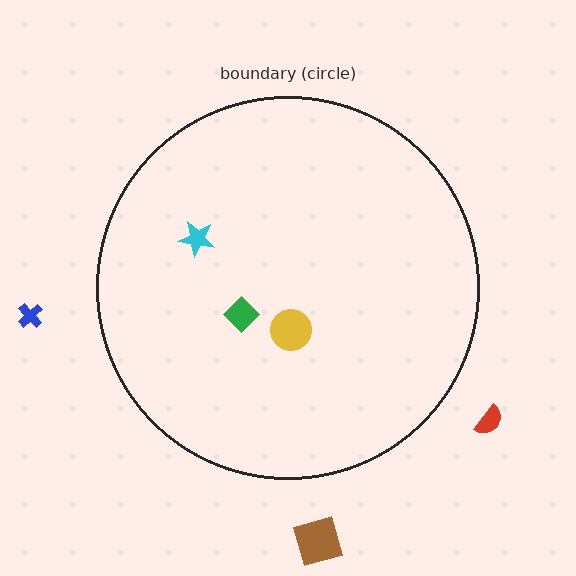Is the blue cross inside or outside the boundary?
Outside.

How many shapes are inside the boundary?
3 inside, 3 outside.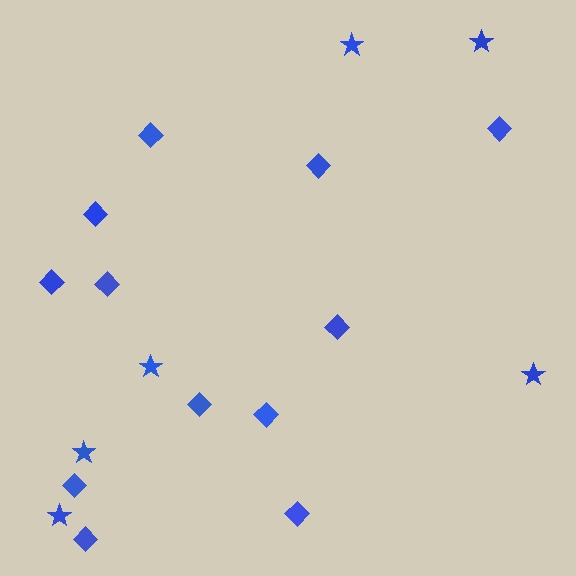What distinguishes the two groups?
There are 2 groups: one group of stars (6) and one group of diamonds (12).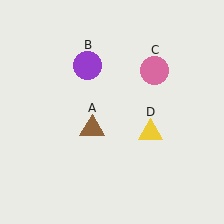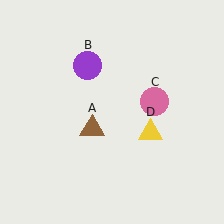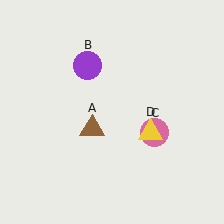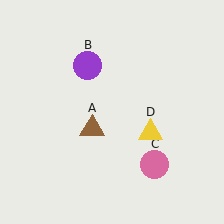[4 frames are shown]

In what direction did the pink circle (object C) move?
The pink circle (object C) moved down.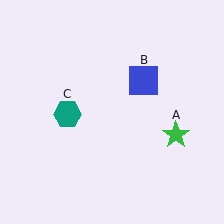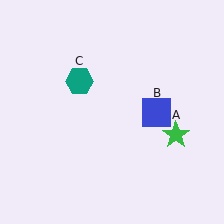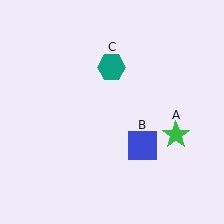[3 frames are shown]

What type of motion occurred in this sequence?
The blue square (object B), teal hexagon (object C) rotated clockwise around the center of the scene.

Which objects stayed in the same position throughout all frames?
Green star (object A) remained stationary.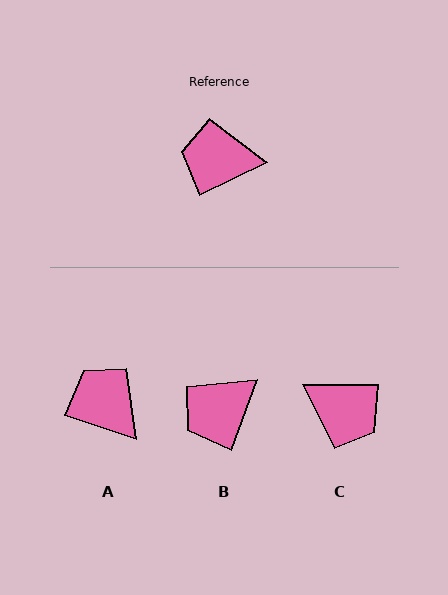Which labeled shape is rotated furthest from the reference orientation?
C, about 154 degrees away.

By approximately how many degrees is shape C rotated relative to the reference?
Approximately 154 degrees counter-clockwise.